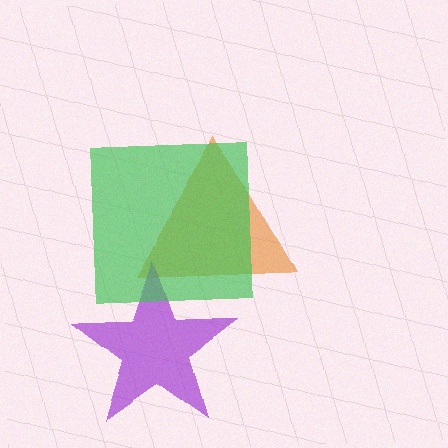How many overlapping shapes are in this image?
There are 3 overlapping shapes in the image.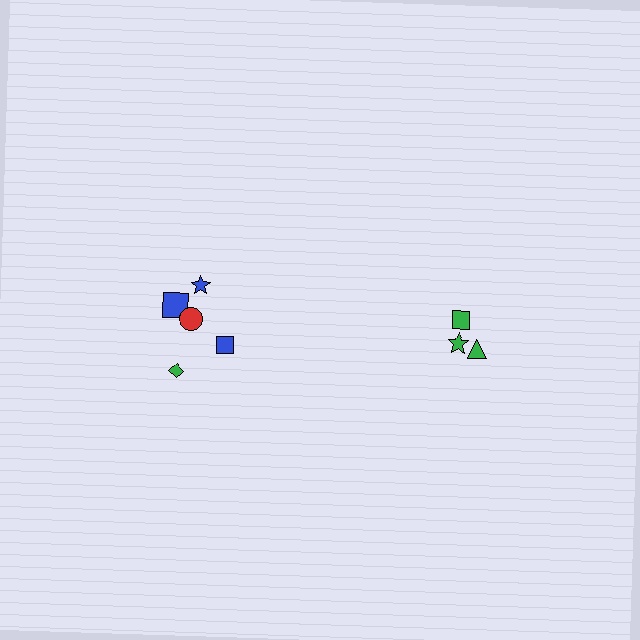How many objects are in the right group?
There are 3 objects.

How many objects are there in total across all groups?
There are 8 objects.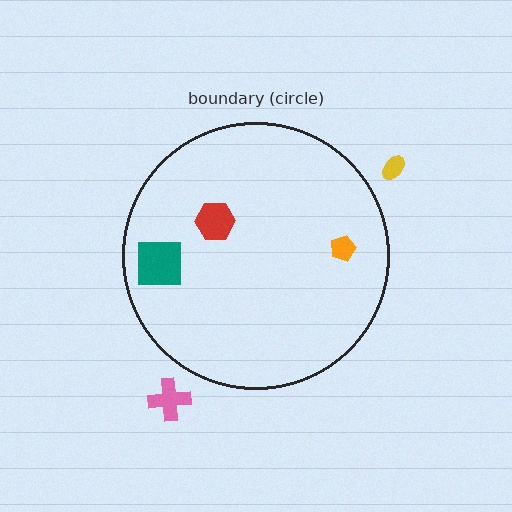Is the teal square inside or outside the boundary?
Inside.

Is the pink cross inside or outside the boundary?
Outside.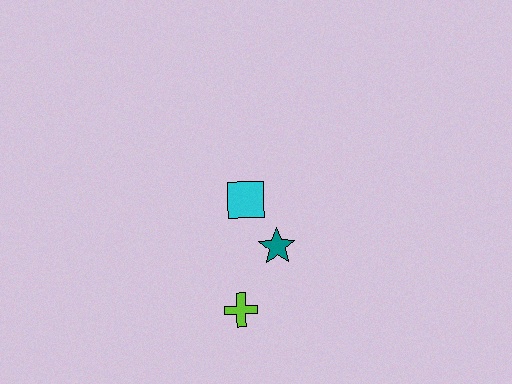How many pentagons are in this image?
There are no pentagons.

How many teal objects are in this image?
There is 1 teal object.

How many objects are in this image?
There are 3 objects.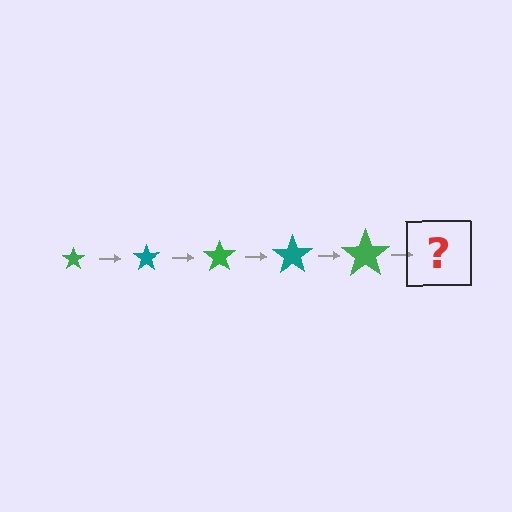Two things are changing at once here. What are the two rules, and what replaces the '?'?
The two rules are that the star grows larger each step and the color cycles through green and teal. The '?' should be a teal star, larger than the previous one.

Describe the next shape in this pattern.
It should be a teal star, larger than the previous one.